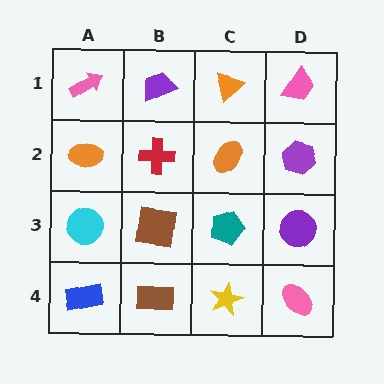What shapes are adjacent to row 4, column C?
A teal pentagon (row 3, column C), a brown rectangle (row 4, column B), a pink ellipse (row 4, column D).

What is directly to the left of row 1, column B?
A pink arrow.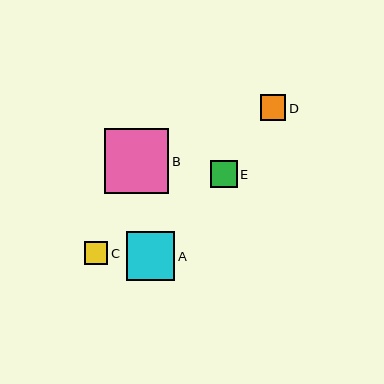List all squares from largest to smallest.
From largest to smallest: B, A, E, D, C.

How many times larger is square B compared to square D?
Square B is approximately 2.5 times the size of square D.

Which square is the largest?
Square B is the largest with a size of approximately 64 pixels.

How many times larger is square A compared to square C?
Square A is approximately 2.1 times the size of square C.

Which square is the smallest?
Square C is the smallest with a size of approximately 23 pixels.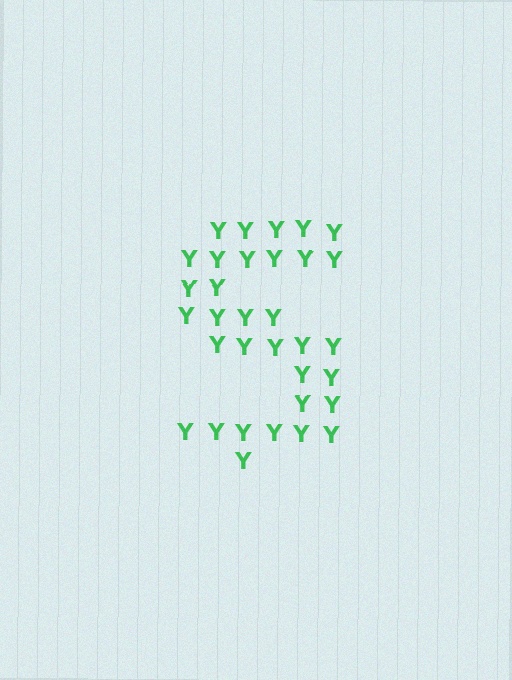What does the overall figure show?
The overall figure shows the letter S.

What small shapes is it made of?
It is made of small letter Y's.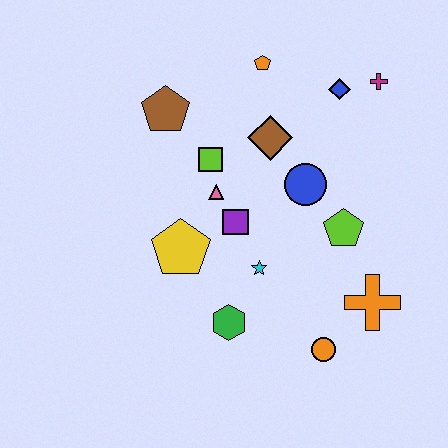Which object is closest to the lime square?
The pink triangle is closest to the lime square.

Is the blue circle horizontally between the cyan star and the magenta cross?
Yes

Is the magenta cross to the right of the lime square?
Yes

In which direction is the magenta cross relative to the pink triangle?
The magenta cross is to the right of the pink triangle.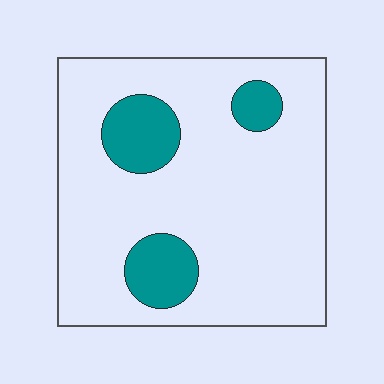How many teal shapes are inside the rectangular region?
3.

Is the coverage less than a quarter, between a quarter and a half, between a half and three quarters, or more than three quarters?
Less than a quarter.